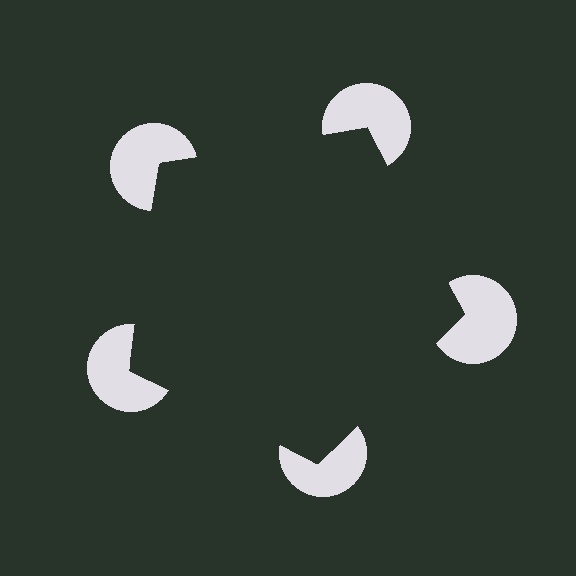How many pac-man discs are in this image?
There are 5 — one at each vertex of the illusory pentagon.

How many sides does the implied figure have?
5 sides.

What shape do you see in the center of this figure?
An illusory pentagon — its edges are inferred from the aligned wedge cuts in the pac-man discs, not physically drawn.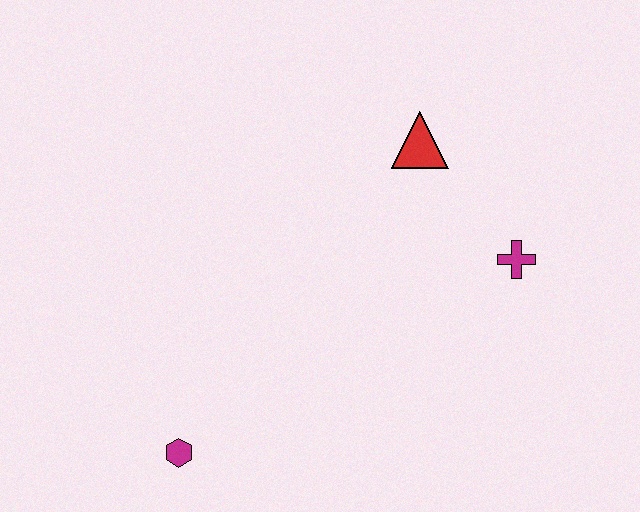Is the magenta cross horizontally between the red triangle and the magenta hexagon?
No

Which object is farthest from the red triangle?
The magenta hexagon is farthest from the red triangle.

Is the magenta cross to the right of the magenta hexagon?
Yes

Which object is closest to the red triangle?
The magenta cross is closest to the red triangle.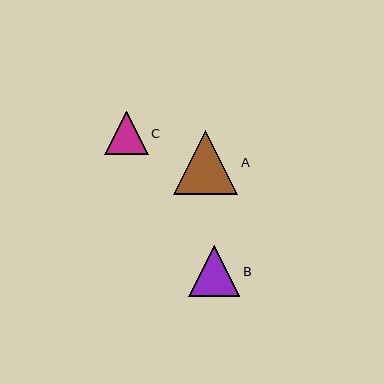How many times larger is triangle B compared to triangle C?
Triangle B is approximately 1.2 times the size of triangle C.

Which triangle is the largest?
Triangle A is the largest with a size of approximately 64 pixels.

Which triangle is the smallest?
Triangle C is the smallest with a size of approximately 43 pixels.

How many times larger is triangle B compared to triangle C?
Triangle B is approximately 1.2 times the size of triangle C.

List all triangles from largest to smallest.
From largest to smallest: A, B, C.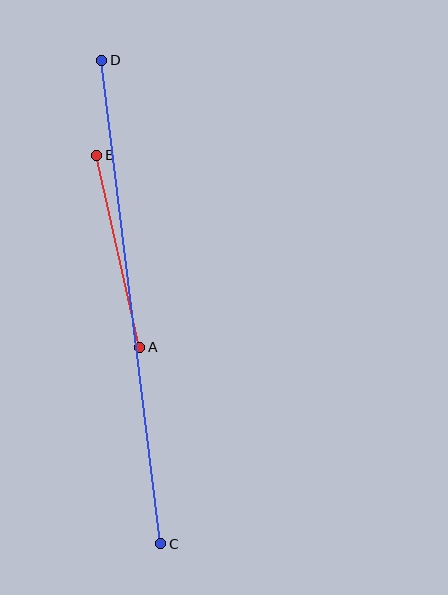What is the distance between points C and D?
The distance is approximately 488 pixels.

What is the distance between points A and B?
The distance is approximately 197 pixels.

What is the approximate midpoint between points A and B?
The midpoint is at approximately (118, 251) pixels.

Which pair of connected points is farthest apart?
Points C and D are farthest apart.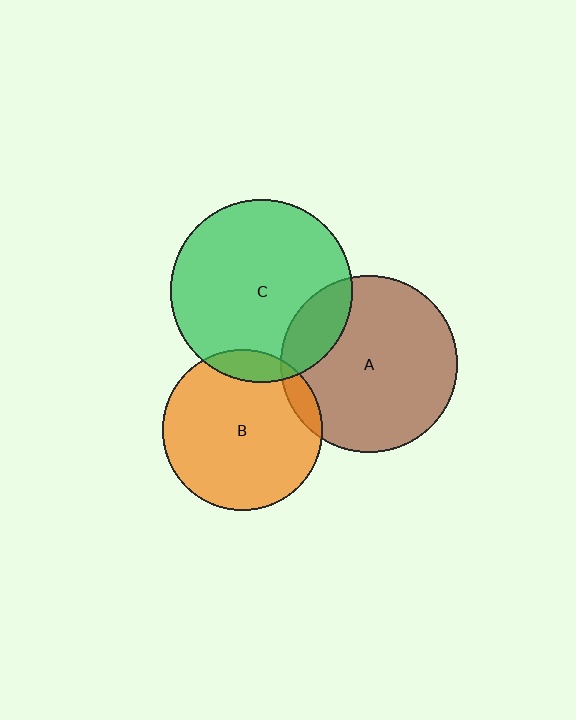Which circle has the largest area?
Circle C (green).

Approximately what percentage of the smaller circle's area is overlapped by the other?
Approximately 10%.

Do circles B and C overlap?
Yes.